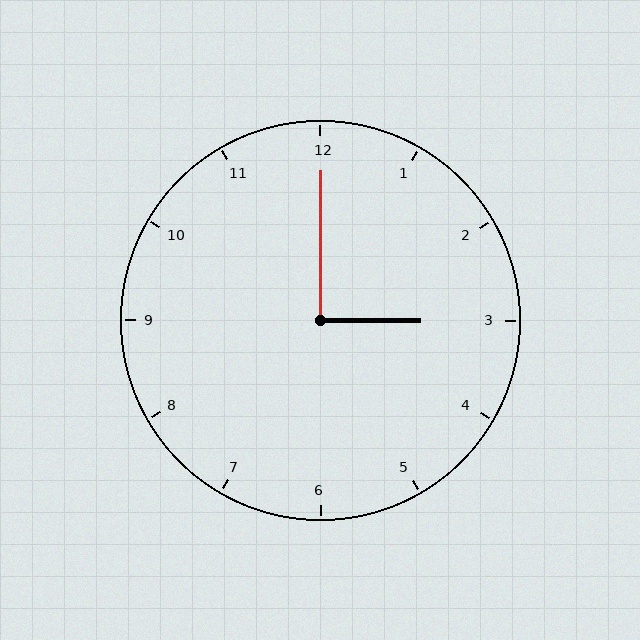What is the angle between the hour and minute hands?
Approximately 90 degrees.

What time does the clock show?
3:00.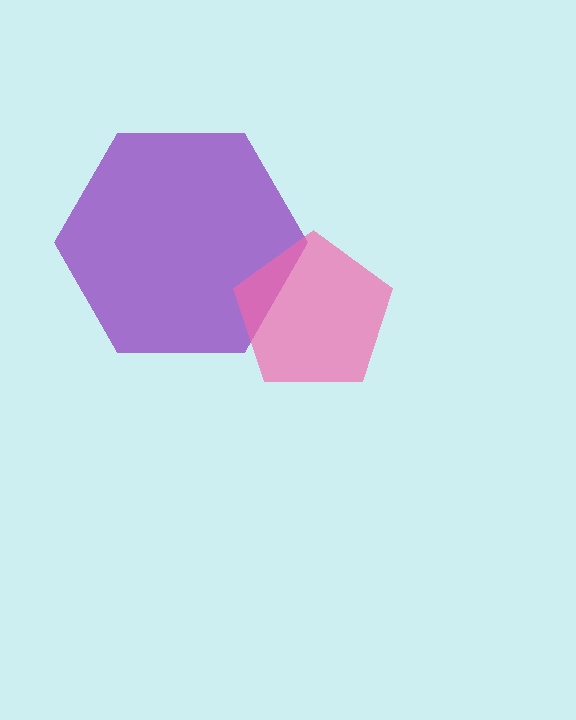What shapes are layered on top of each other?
The layered shapes are: a purple hexagon, a pink pentagon.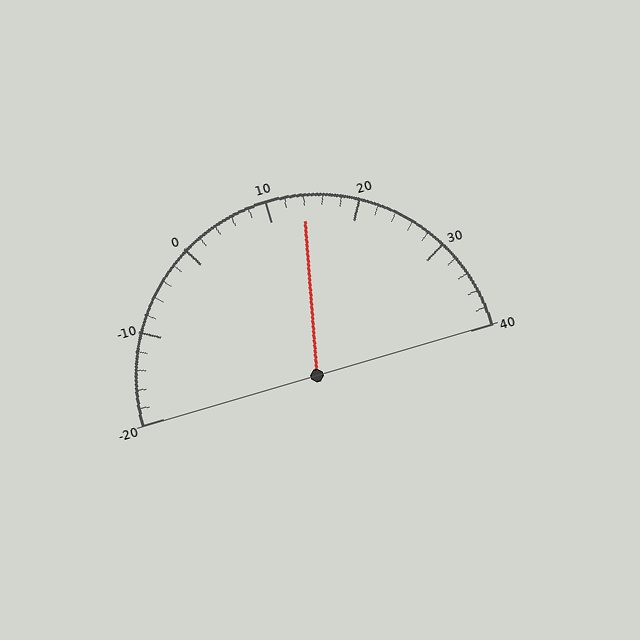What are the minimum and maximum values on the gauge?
The gauge ranges from -20 to 40.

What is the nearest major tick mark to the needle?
The nearest major tick mark is 10.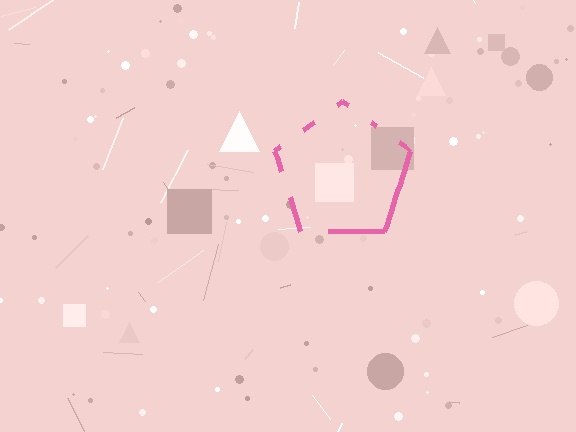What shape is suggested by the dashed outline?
The dashed outline suggests a pentagon.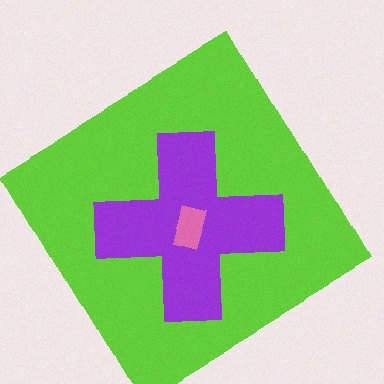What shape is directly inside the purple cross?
The pink rectangle.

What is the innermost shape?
The pink rectangle.